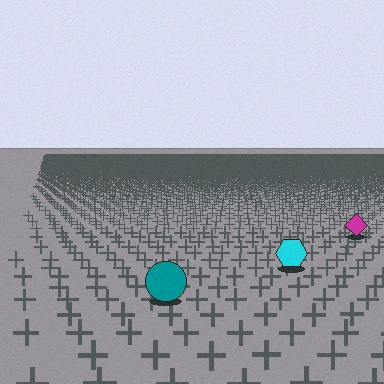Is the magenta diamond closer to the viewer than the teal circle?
No. The teal circle is closer — you can tell from the texture gradient: the ground texture is coarser near it.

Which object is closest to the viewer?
The teal circle is closest. The texture marks near it are larger and more spread out.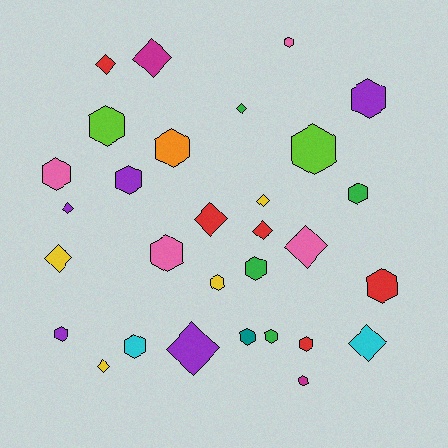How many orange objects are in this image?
There is 1 orange object.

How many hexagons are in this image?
There are 18 hexagons.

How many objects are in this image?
There are 30 objects.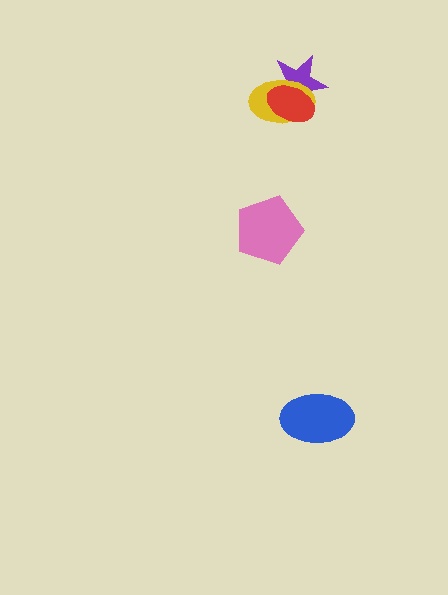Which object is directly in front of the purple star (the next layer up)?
The yellow ellipse is directly in front of the purple star.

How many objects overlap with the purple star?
2 objects overlap with the purple star.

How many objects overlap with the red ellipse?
2 objects overlap with the red ellipse.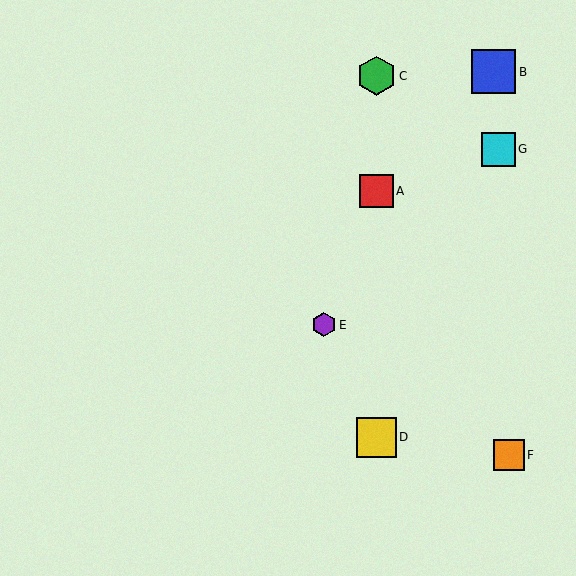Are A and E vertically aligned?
No, A is at x≈376 and E is at x≈324.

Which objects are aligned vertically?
Objects A, C, D are aligned vertically.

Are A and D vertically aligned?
Yes, both are at x≈376.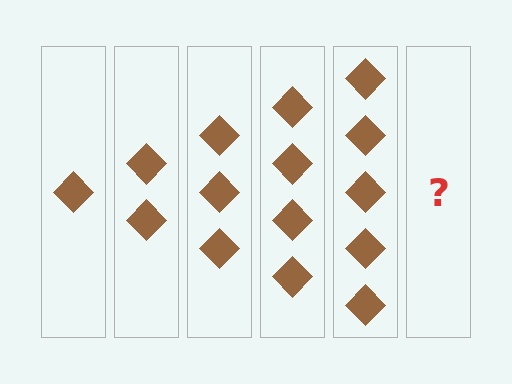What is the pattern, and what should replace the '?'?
The pattern is that each step adds one more diamond. The '?' should be 6 diamonds.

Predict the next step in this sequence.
The next step is 6 diamonds.